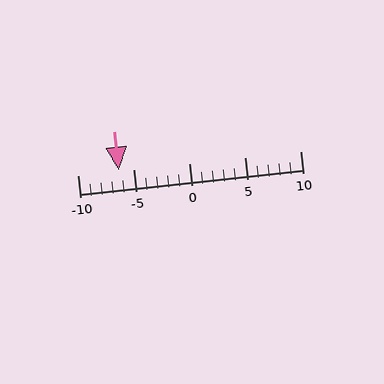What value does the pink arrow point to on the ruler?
The pink arrow points to approximately -6.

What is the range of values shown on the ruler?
The ruler shows values from -10 to 10.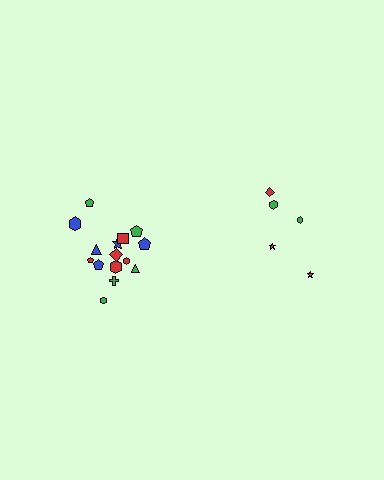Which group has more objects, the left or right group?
The left group.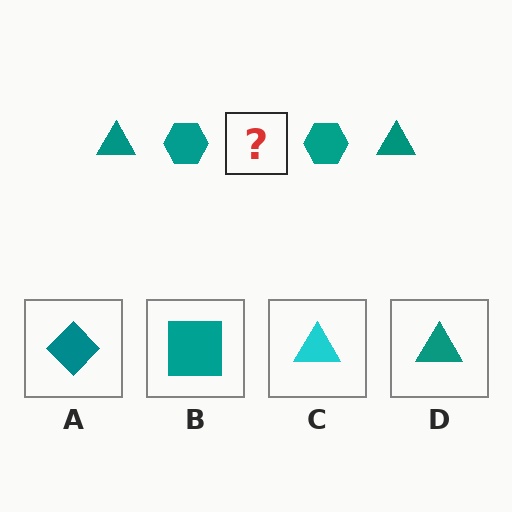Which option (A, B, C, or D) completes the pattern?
D.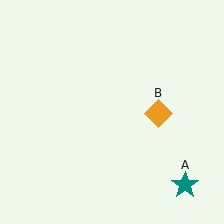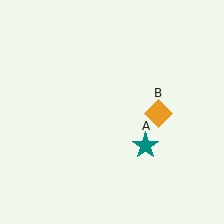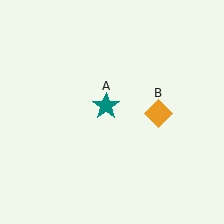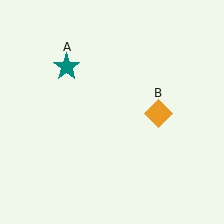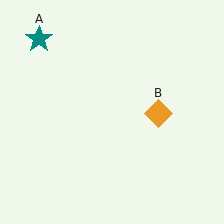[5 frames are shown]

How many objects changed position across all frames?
1 object changed position: teal star (object A).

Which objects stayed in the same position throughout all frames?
Orange diamond (object B) remained stationary.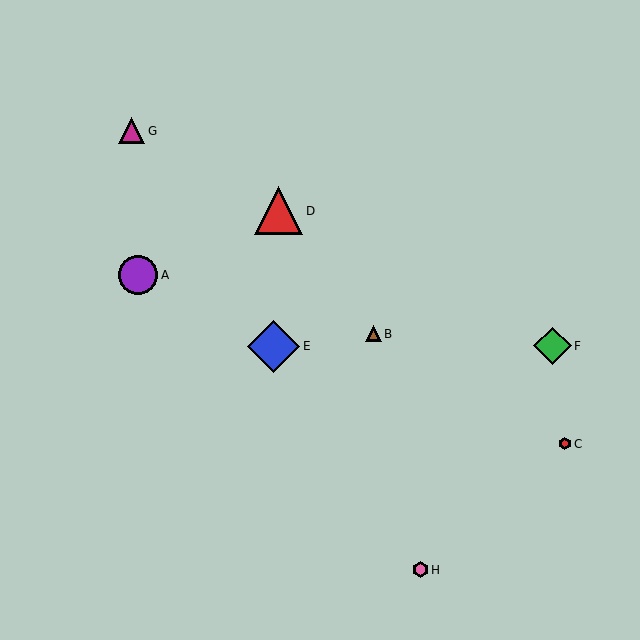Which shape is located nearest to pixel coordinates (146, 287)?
The purple circle (labeled A) at (138, 275) is nearest to that location.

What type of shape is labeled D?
Shape D is a red triangle.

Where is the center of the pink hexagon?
The center of the pink hexagon is at (420, 570).